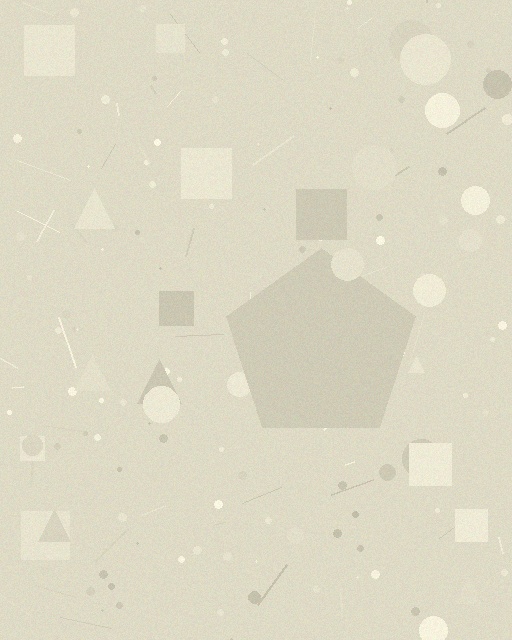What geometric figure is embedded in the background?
A pentagon is embedded in the background.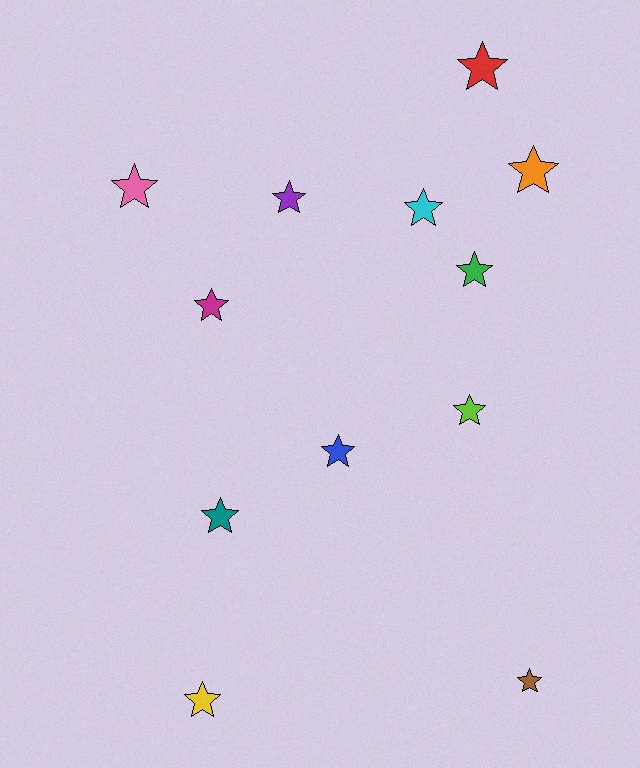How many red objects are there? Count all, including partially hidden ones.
There is 1 red object.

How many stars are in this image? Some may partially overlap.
There are 12 stars.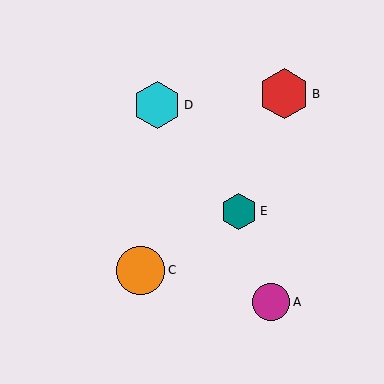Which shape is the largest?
The red hexagon (labeled B) is the largest.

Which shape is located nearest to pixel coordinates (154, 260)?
The orange circle (labeled C) at (141, 270) is nearest to that location.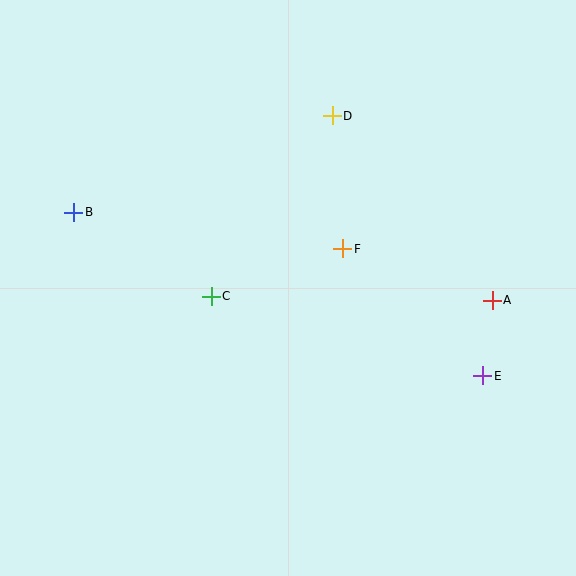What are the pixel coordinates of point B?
Point B is at (74, 213).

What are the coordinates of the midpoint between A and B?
The midpoint between A and B is at (283, 256).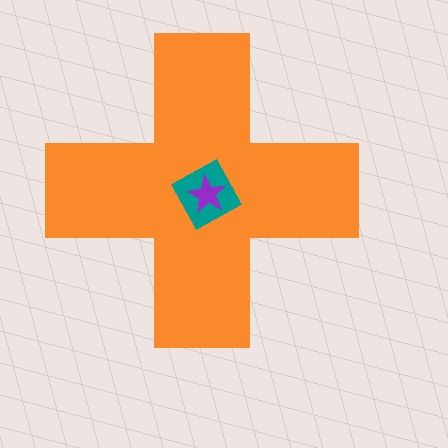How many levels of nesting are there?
3.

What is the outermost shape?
The orange cross.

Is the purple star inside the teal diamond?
Yes.